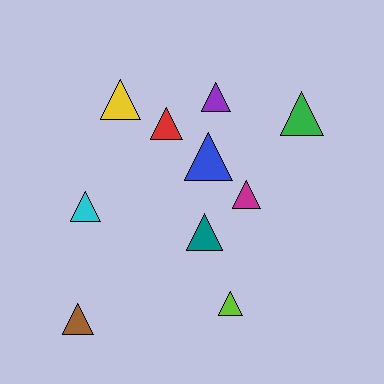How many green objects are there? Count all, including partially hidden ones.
There is 1 green object.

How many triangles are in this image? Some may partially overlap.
There are 10 triangles.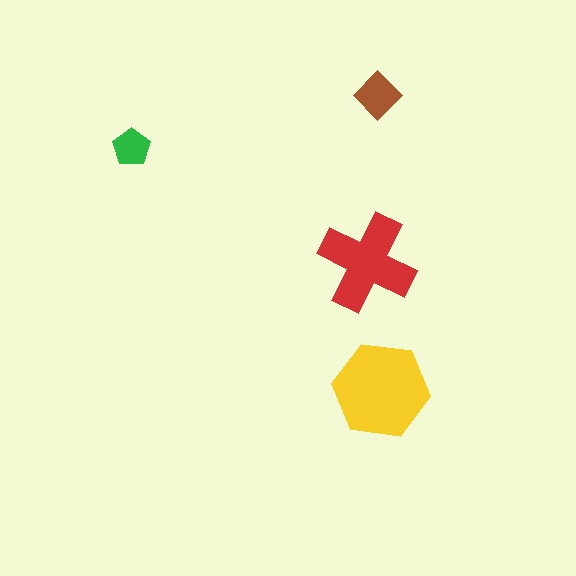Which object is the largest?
The yellow hexagon.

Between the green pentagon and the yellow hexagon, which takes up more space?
The yellow hexagon.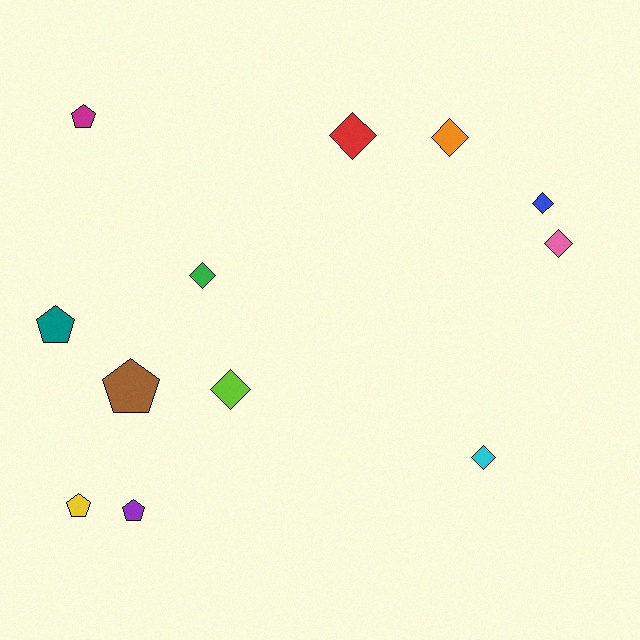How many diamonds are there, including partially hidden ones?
There are 7 diamonds.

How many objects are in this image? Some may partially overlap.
There are 12 objects.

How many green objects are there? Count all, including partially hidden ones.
There is 1 green object.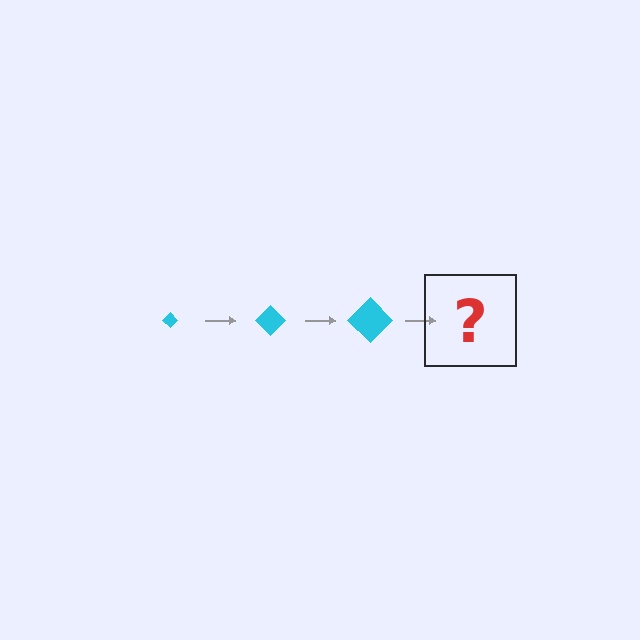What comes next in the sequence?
The next element should be a cyan diamond, larger than the previous one.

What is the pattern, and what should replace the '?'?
The pattern is that the diamond gets progressively larger each step. The '?' should be a cyan diamond, larger than the previous one.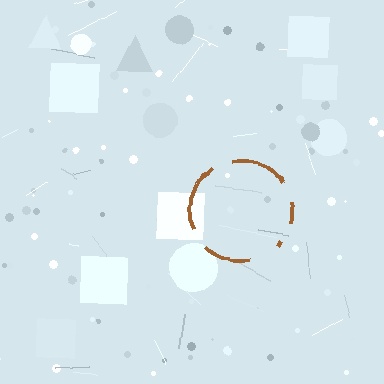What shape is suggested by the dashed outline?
The dashed outline suggests a circle.